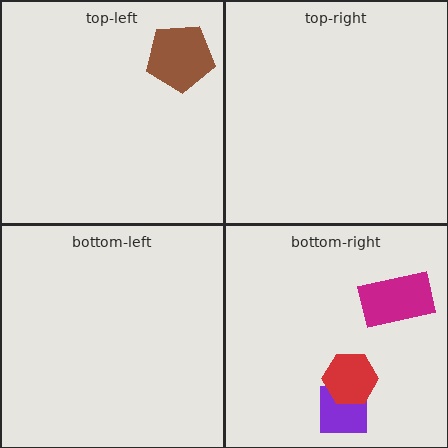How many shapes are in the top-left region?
1.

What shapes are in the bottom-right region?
The purple square, the magenta rectangle, the red hexagon.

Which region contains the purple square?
The bottom-right region.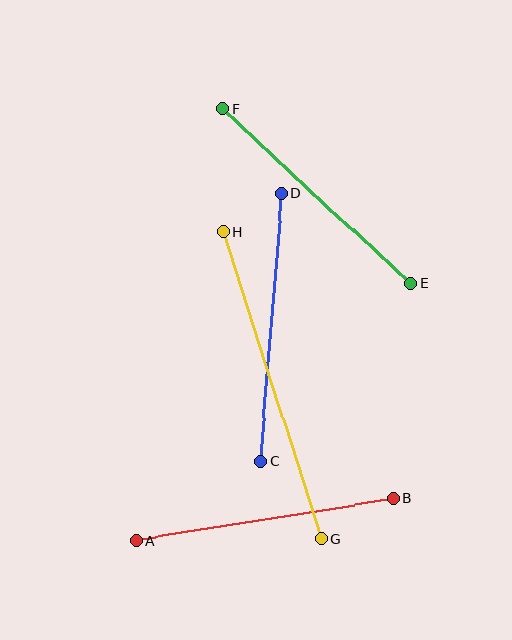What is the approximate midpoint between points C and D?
The midpoint is at approximately (271, 327) pixels.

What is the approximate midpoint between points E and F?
The midpoint is at approximately (317, 196) pixels.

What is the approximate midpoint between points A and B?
The midpoint is at approximately (265, 519) pixels.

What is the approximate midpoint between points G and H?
The midpoint is at approximately (272, 385) pixels.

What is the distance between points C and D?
The distance is approximately 269 pixels.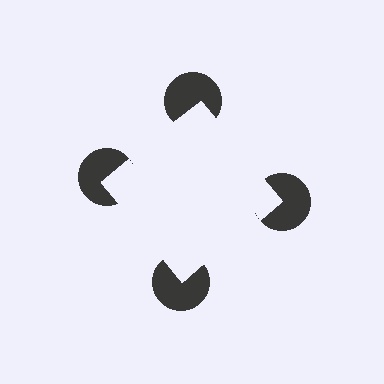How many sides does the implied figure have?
4 sides.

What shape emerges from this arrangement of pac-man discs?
An illusory square — its edges are inferred from the aligned wedge cuts in the pac-man discs, not physically drawn.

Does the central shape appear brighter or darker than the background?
It typically appears slightly brighter than the background, even though no actual brightness change is drawn.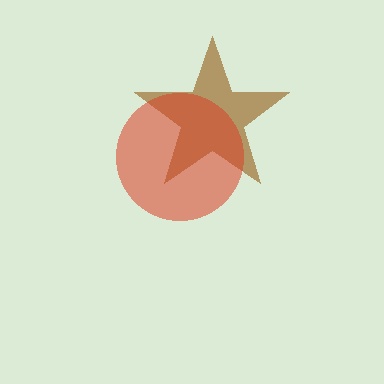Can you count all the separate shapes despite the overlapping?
Yes, there are 2 separate shapes.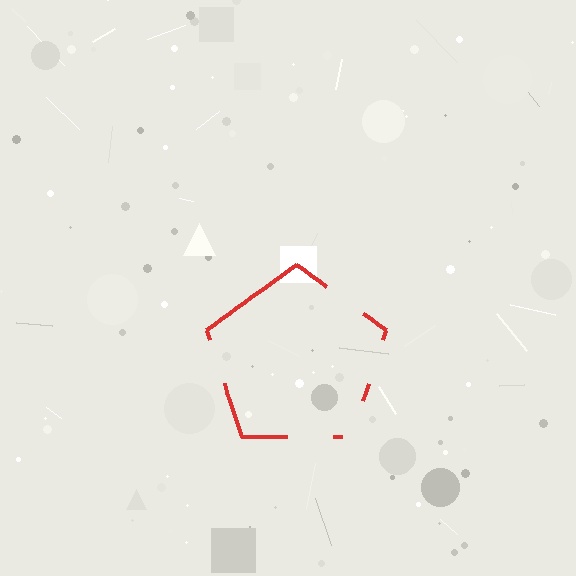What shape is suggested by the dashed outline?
The dashed outline suggests a pentagon.